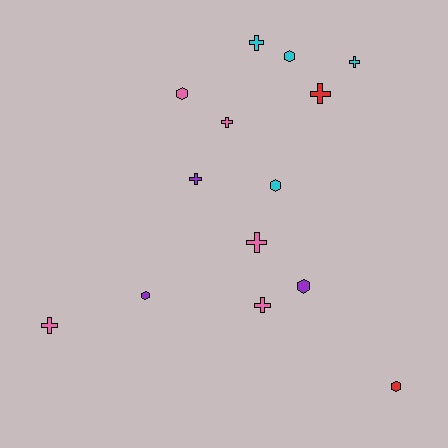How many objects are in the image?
There are 14 objects.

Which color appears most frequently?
Pink, with 5 objects.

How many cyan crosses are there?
There are 2 cyan crosses.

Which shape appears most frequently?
Cross, with 8 objects.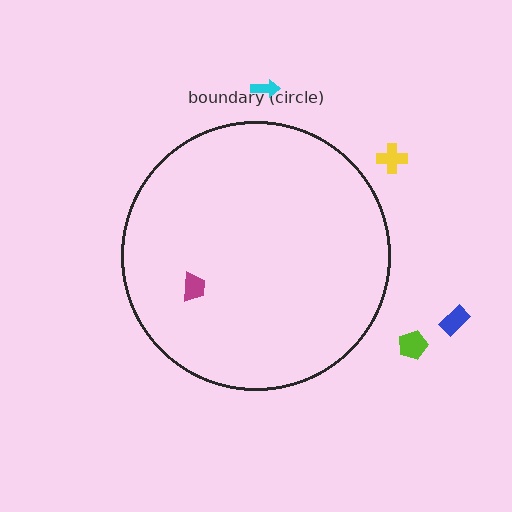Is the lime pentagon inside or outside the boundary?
Outside.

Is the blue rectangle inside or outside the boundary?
Outside.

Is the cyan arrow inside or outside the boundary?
Outside.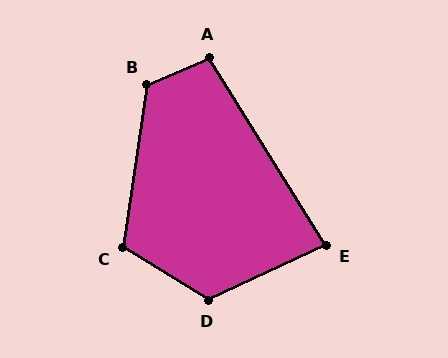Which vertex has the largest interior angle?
D, at approximately 123 degrees.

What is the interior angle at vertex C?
Approximately 113 degrees (obtuse).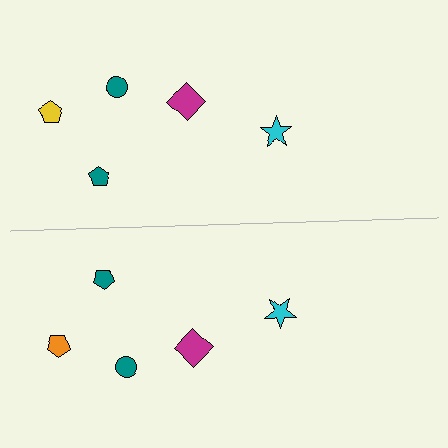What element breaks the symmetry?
The orange pentagon on the bottom side breaks the symmetry — its mirror counterpart is yellow.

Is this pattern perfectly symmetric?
No, the pattern is not perfectly symmetric. The orange pentagon on the bottom side breaks the symmetry — its mirror counterpart is yellow.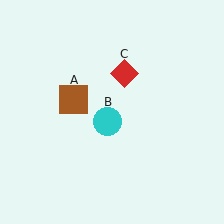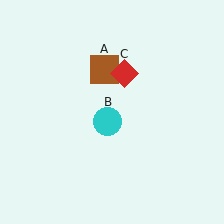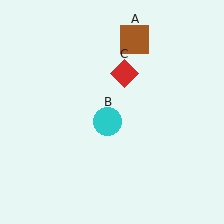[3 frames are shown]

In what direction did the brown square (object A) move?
The brown square (object A) moved up and to the right.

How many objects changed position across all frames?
1 object changed position: brown square (object A).